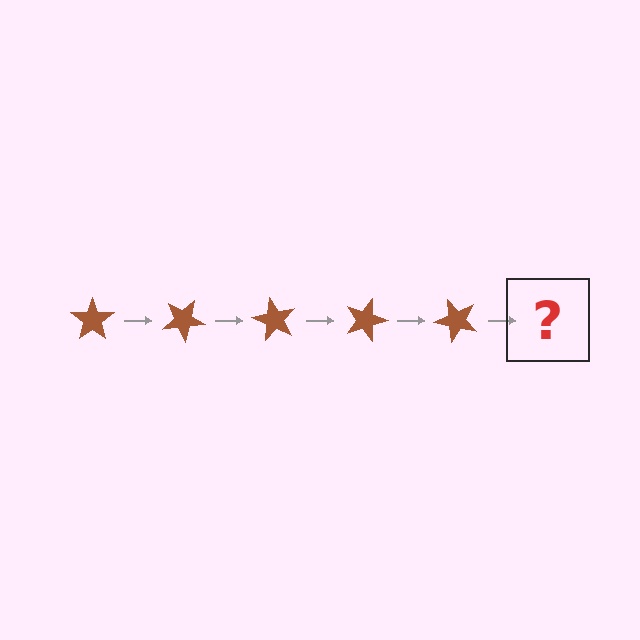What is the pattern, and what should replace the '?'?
The pattern is that the star rotates 30 degrees each step. The '?' should be a brown star rotated 150 degrees.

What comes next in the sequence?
The next element should be a brown star rotated 150 degrees.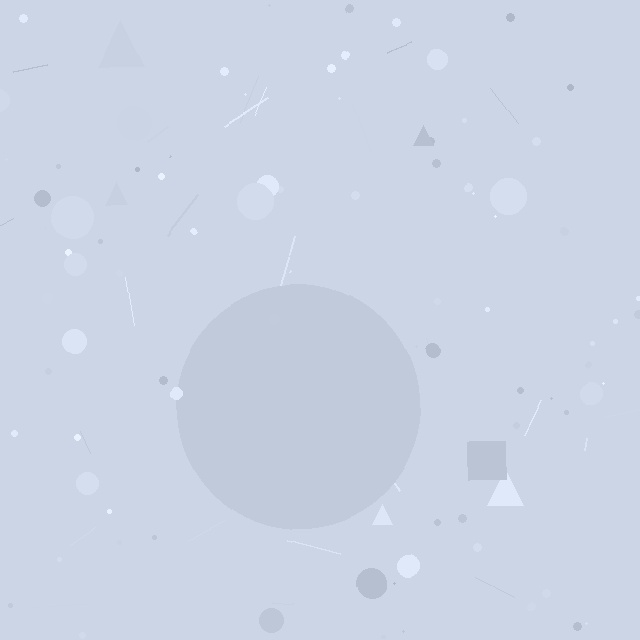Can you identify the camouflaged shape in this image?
The camouflaged shape is a circle.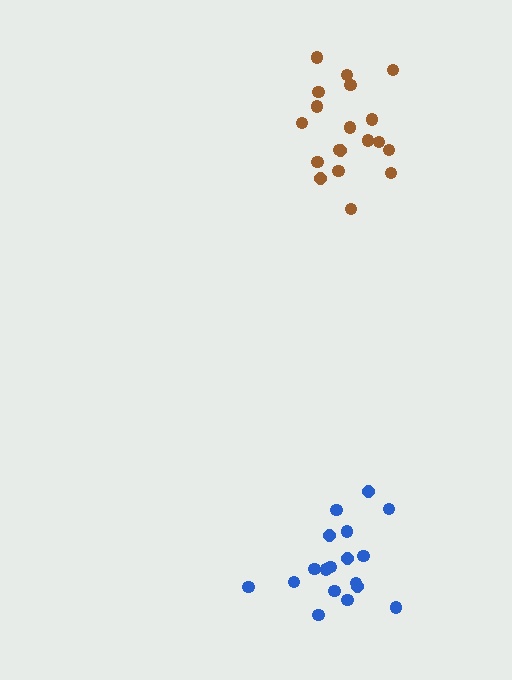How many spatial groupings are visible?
There are 2 spatial groupings.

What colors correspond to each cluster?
The clusters are colored: blue, brown.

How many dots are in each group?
Group 1: 18 dots, Group 2: 19 dots (37 total).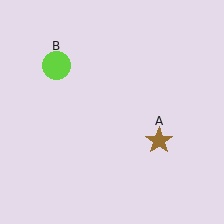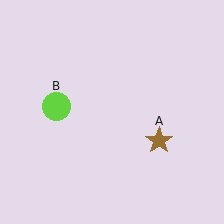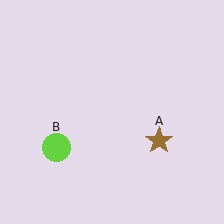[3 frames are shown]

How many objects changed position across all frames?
1 object changed position: lime circle (object B).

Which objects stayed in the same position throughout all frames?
Brown star (object A) remained stationary.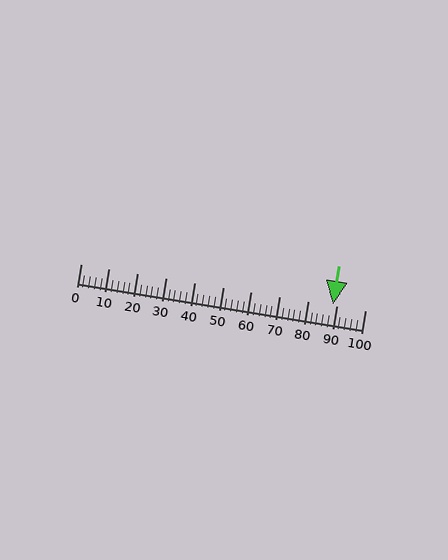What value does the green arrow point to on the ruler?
The green arrow points to approximately 89.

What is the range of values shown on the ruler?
The ruler shows values from 0 to 100.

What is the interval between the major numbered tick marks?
The major tick marks are spaced 10 units apart.